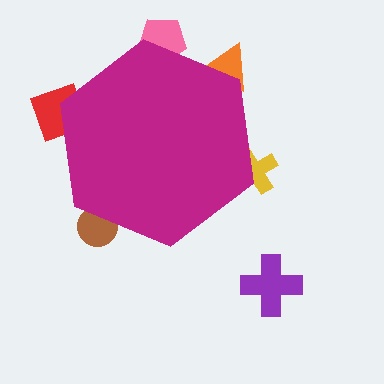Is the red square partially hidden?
Yes, the red square is partially hidden behind the magenta hexagon.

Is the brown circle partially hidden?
Yes, the brown circle is partially hidden behind the magenta hexagon.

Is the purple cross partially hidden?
No, the purple cross is fully visible.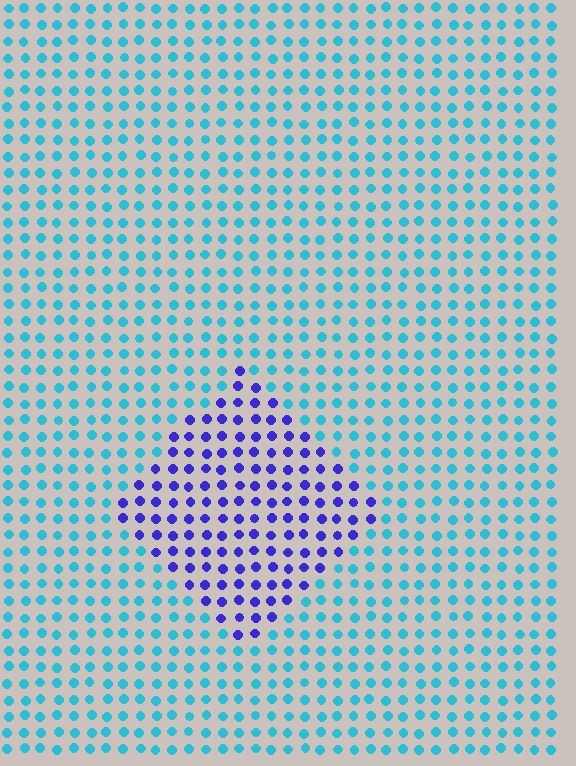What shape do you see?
I see a diamond.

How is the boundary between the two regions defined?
The boundary is defined purely by a slight shift in hue (about 59 degrees). Spacing, size, and orientation are identical on both sides.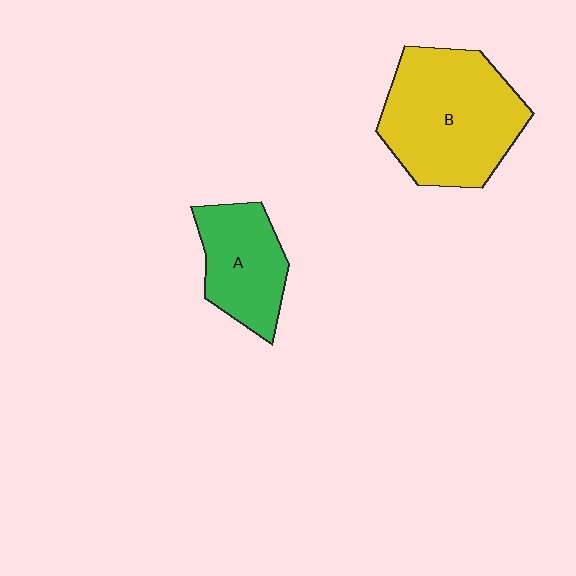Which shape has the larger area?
Shape B (yellow).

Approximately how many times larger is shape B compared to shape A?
Approximately 1.7 times.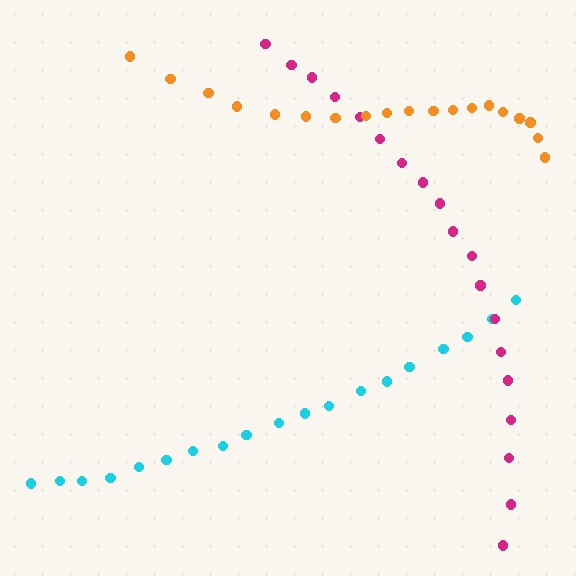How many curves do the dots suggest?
There are 3 distinct paths.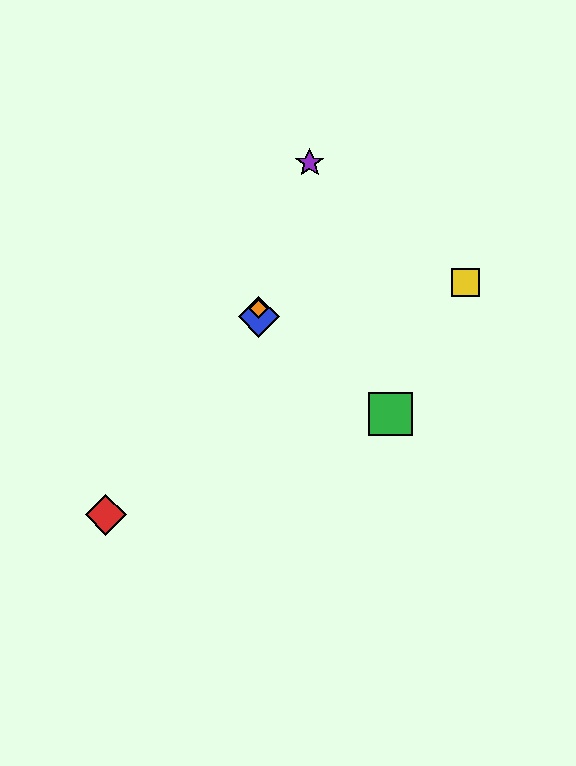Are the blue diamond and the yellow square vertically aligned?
No, the blue diamond is at x≈259 and the yellow square is at x≈466.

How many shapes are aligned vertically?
2 shapes (the blue diamond, the orange diamond) are aligned vertically.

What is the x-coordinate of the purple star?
The purple star is at x≈310.